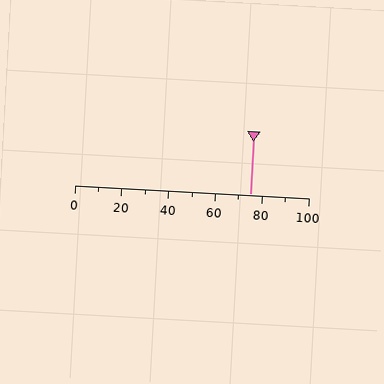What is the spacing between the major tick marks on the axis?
The major ticks are spaced 20 apart.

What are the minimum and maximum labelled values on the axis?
The axis runs from 0 to 100.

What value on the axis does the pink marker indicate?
The marker indicates approximately 75.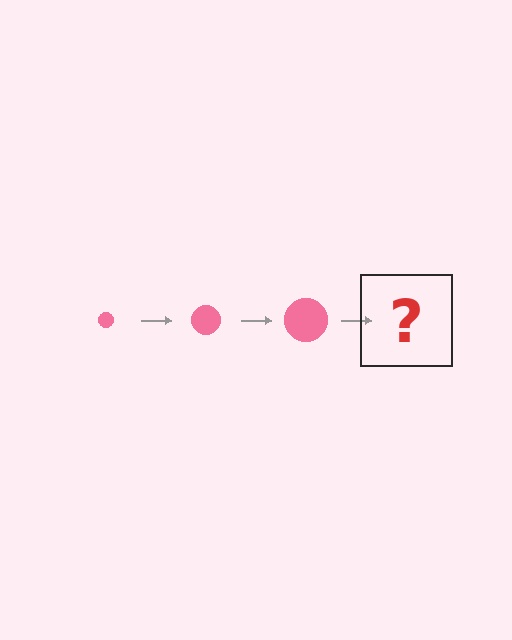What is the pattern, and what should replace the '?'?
The pattern is that the circle gets progressively larger each step. The '?' should be a pink circle, larger than the previous one.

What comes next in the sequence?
The next element should be a pink circle, larger than the previous one.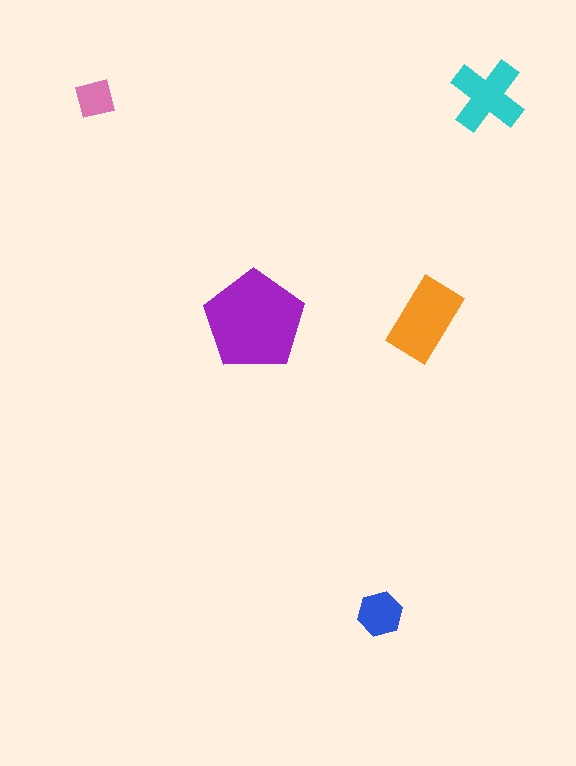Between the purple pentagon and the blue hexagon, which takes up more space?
The purple pentagon.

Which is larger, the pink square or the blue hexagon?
The blue hexagon.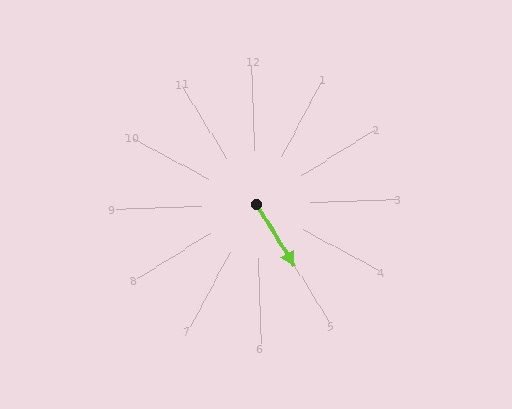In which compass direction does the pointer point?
Southeast.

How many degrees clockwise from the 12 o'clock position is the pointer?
Approximately 150 degrees.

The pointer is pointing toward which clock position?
Roughly 5 o'clock.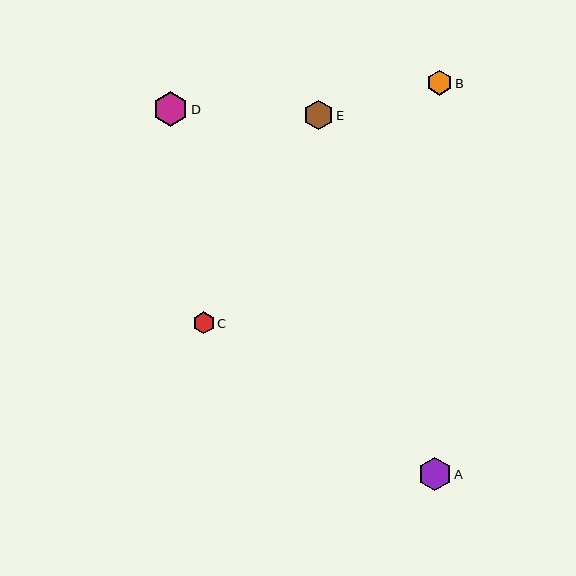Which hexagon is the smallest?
Hexagon C is the smallest with a size of approximately 22 pixels.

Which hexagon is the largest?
Hexagon D is the largest with a size of approximately 35 pixels.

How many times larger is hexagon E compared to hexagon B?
Hexagon E is approximately 1.2 times the size of hexagon B.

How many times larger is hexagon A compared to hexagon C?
Hexagon A is approximately 1.5 times the size of hexagon C.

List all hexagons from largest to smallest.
From largest to smallest: D, A, E, B, C.